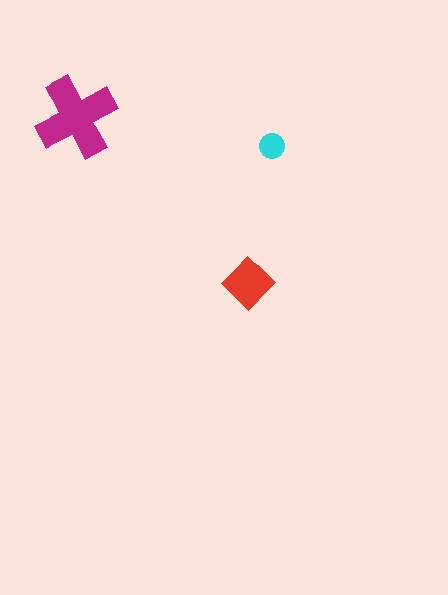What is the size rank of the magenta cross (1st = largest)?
1st.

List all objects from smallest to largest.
The cyan circle, the red diamond, the magenta cross.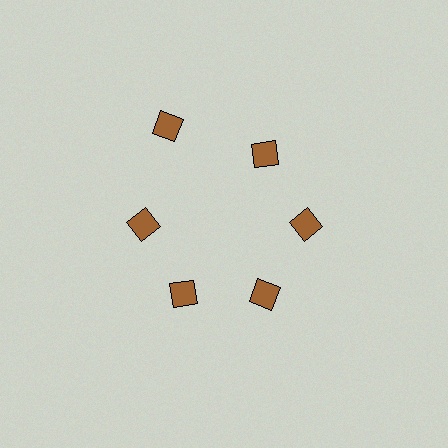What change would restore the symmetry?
The symmetry would be restored by moving it inward, back onto the ring so that all 6 diamonds sit at equal angles and equal distance from the center.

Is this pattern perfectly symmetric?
No. The 6 brown diamonds are arranged in a ring, but one element near the 11 o'clock position is pushed outward from the center, breaking the 6-fold rotational symmetry.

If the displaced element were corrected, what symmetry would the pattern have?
It would have 6-fold rotational symmetry — the pattern would map onto itself every 60 degrees.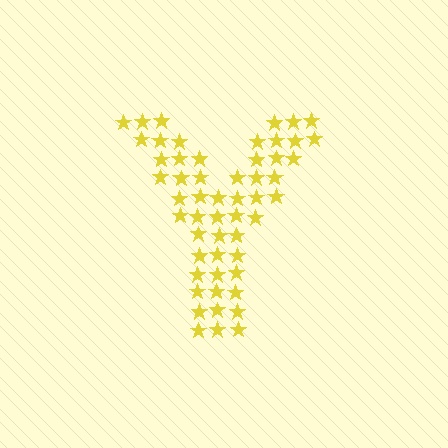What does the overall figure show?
The overall figure shows the letter Y.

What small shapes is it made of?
It is made of small stars.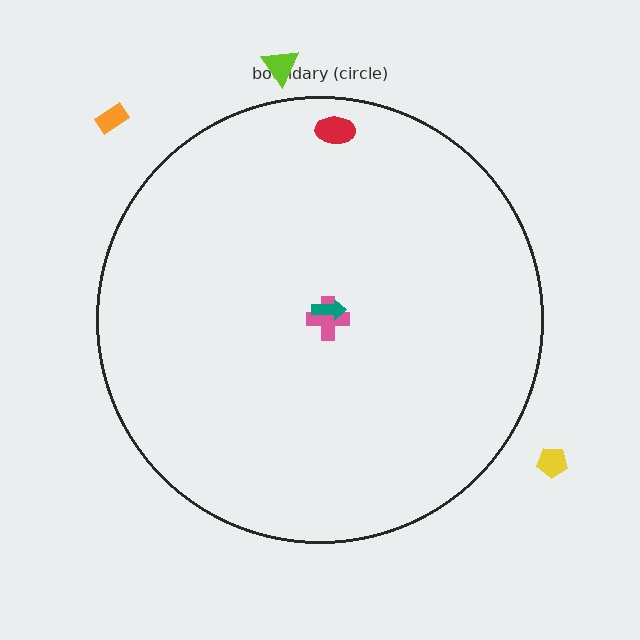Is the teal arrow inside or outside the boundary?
Inside.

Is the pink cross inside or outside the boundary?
Inside.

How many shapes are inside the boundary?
3 inside, 3 outside.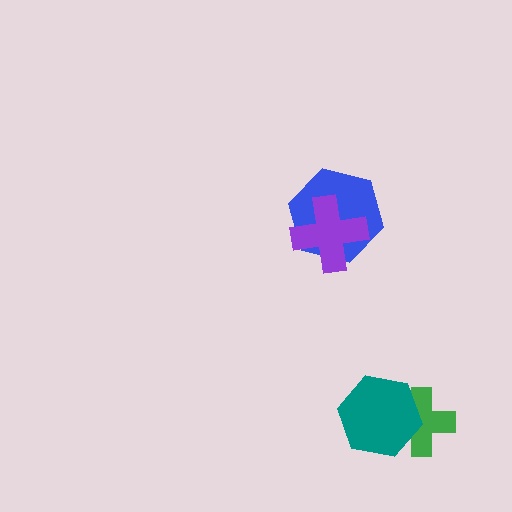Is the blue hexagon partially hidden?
Yes, it is partially covered by another shape.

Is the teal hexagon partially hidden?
No, no other shape covers it.